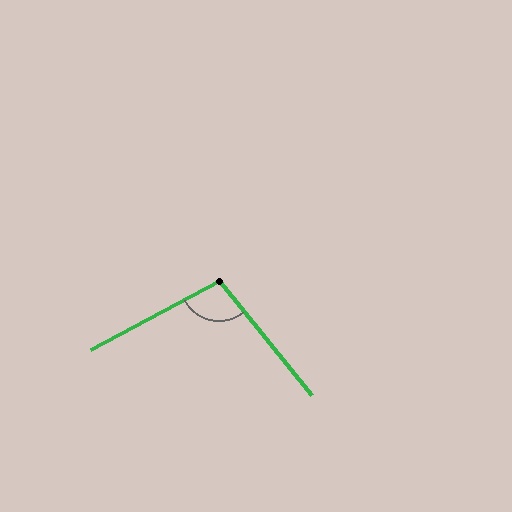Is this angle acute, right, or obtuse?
It is obtuse.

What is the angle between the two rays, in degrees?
Approximately 101 degrees.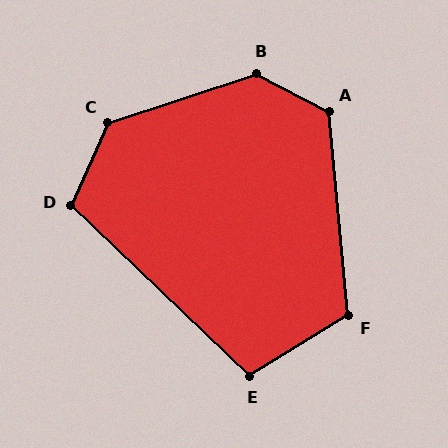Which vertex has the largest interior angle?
B, at approximately 134 degrees.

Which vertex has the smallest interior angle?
E, at approximately 105 degrees.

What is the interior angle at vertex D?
Approximately 110 degrees (obtuse).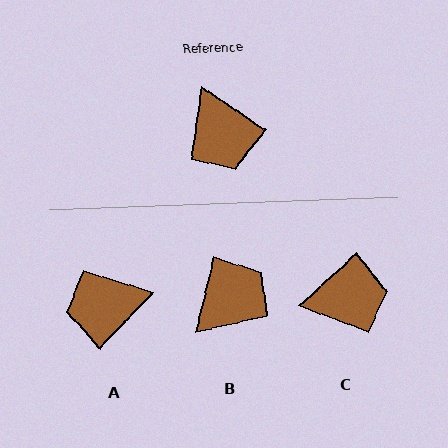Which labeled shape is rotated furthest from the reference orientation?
B, about 111 degrees away.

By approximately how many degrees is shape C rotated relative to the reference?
Approximately 77 degrees counter-clockwise.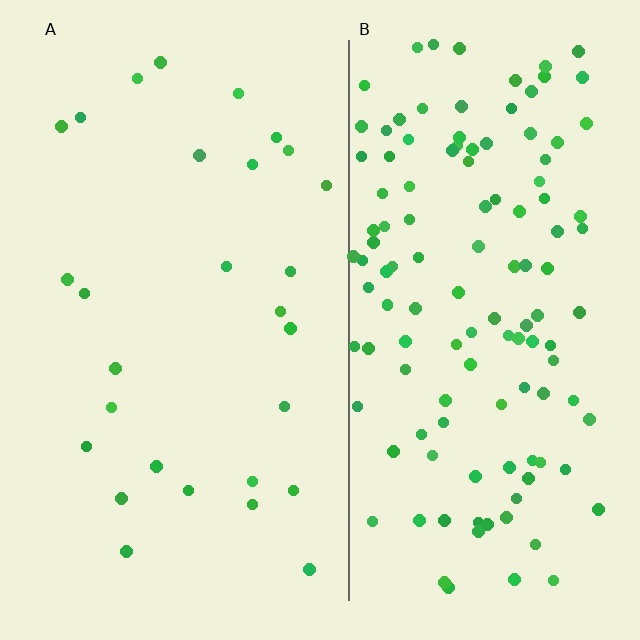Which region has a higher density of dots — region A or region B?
B (the right).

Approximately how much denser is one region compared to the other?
Approximately 4.6× — region B over region A.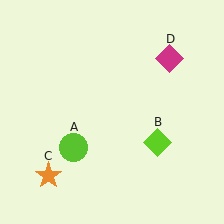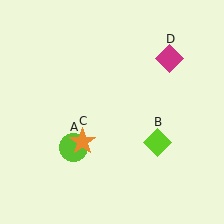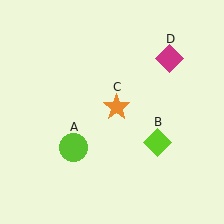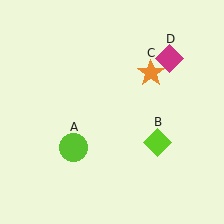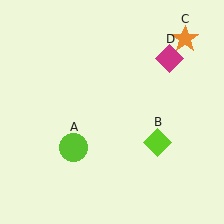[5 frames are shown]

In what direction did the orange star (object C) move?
The orange star (object C) moved up and to the right.